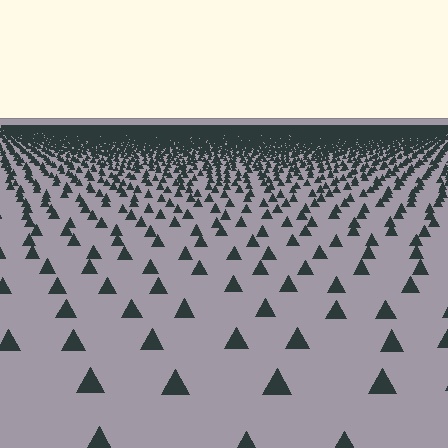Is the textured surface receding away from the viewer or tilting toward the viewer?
The surface is receding away from the viewer. Texture elements get smaller and denser toward the top.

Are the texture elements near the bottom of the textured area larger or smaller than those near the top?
Larger. Near the bottom, elements are closer to the viewer and appear at a bigger on-screen size.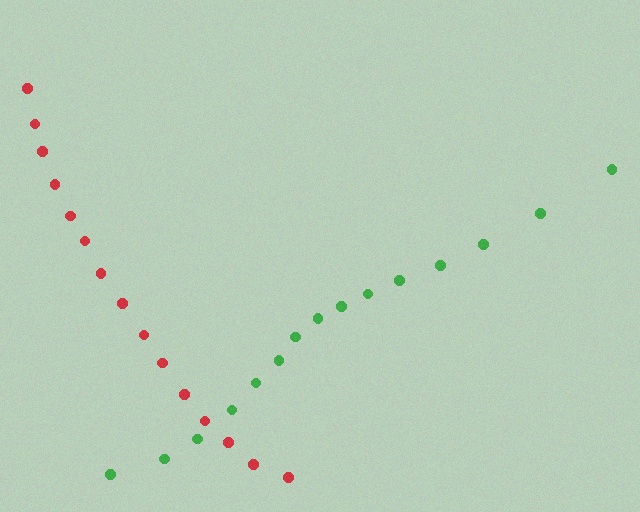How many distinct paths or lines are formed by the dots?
There are 2 distinct paths.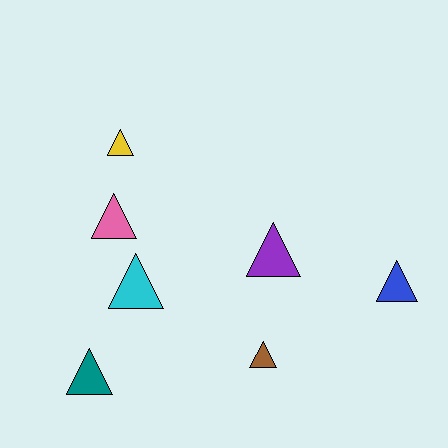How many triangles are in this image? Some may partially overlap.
There are 7 triangles.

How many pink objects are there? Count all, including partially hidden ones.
There is 1 pink object.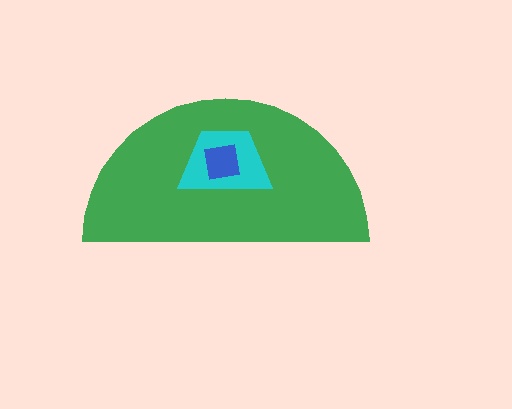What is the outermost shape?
The green semicircle.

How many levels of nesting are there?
3.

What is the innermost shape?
The blue square.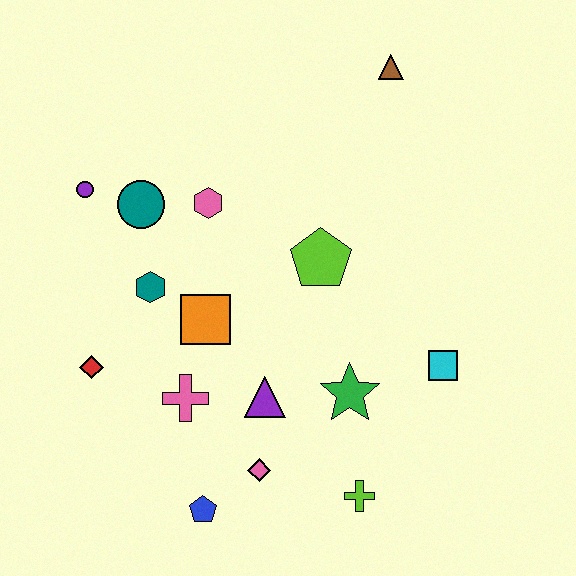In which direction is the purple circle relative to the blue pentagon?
The purple circle is above the blue pentagon.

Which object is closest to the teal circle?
The purple circle is closest to the teal circle.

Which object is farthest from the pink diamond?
The brown triangle is farthest from the pink diamond.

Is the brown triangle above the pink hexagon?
Yes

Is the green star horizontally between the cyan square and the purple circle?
Yes